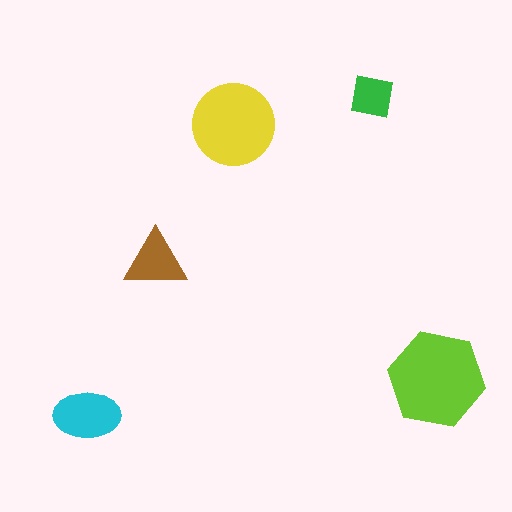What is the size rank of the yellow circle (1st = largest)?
2nd.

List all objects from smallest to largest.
The green square, the brown triangle, the cyan ellipse, the yellow circle, the lime hexagon.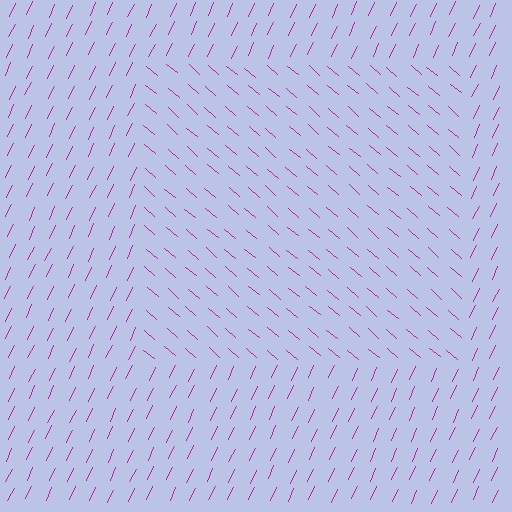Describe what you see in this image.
The image is filled with small magenta line segments. A rectangle region in the image has lines oriented differently from the surrounding lines, creating a visible texture boundary.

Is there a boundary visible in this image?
Yes, there is a texture boundary formed by a change in line orientation.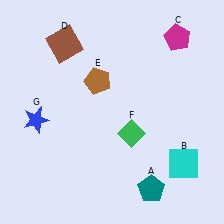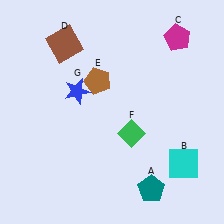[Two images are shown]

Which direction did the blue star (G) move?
The blue star (G) moved right.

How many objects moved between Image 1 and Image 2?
1 object moved between the two images.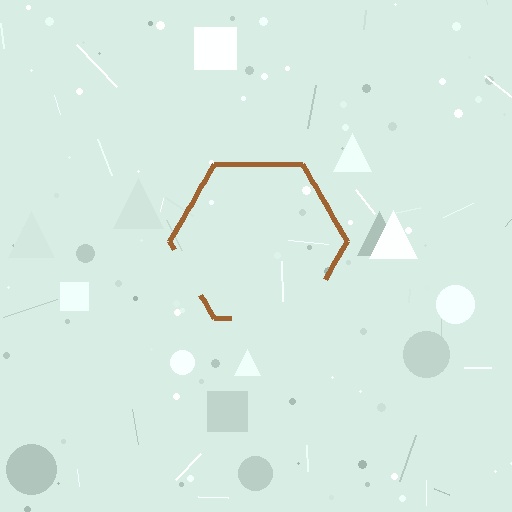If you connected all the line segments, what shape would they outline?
They would outline a hexagon.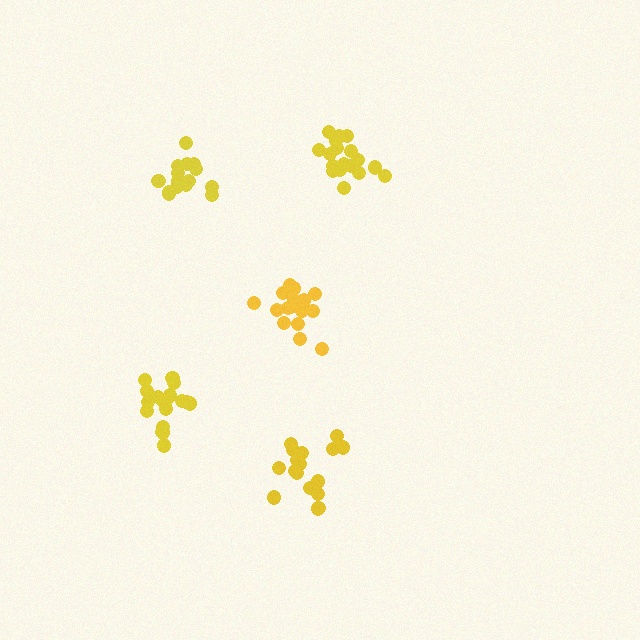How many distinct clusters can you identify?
There are 5 distinct clusters.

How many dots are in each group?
Group 1: 16 dots, Group 2: 17 dots, Group 3: 18 dots, Group 4: 19 dots, Group 5: 15 dots (85 total).